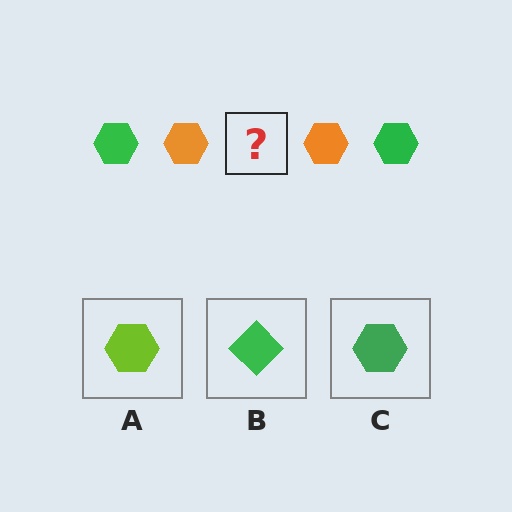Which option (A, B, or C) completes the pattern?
C.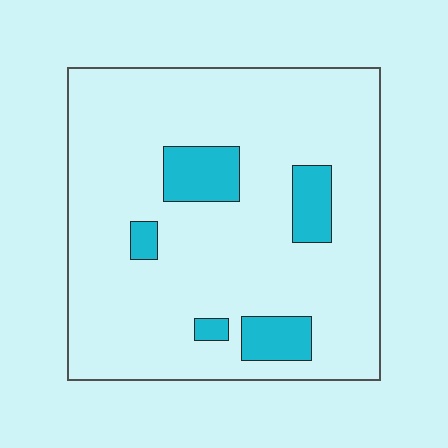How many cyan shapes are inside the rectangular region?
5.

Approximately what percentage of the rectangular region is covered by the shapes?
Approximately 15%.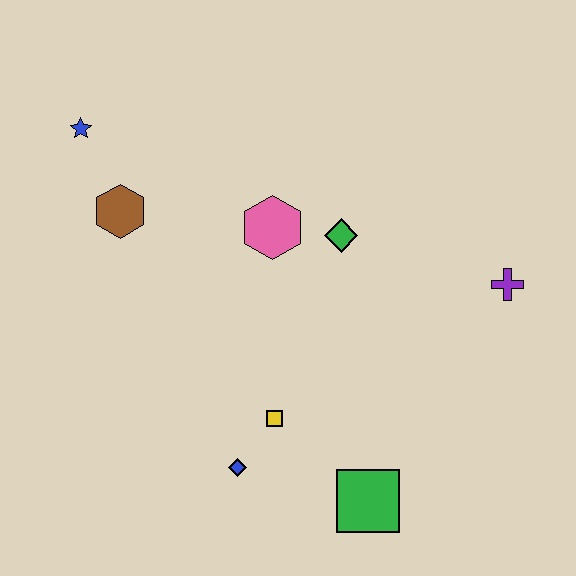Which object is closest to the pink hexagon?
The green diamond is closest to the pink hexagon.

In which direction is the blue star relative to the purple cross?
The blue star is to the left of the purple cross.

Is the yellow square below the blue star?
Yes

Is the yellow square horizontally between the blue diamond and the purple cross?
Yes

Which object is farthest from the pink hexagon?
The green square is farthest from the pink hexagon.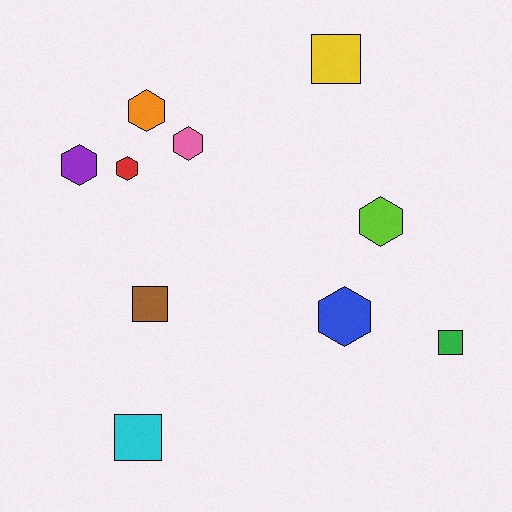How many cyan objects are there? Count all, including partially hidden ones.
There is 1 cyan object.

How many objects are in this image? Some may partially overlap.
There are 10 objects.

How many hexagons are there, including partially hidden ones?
There are 6 hexagons.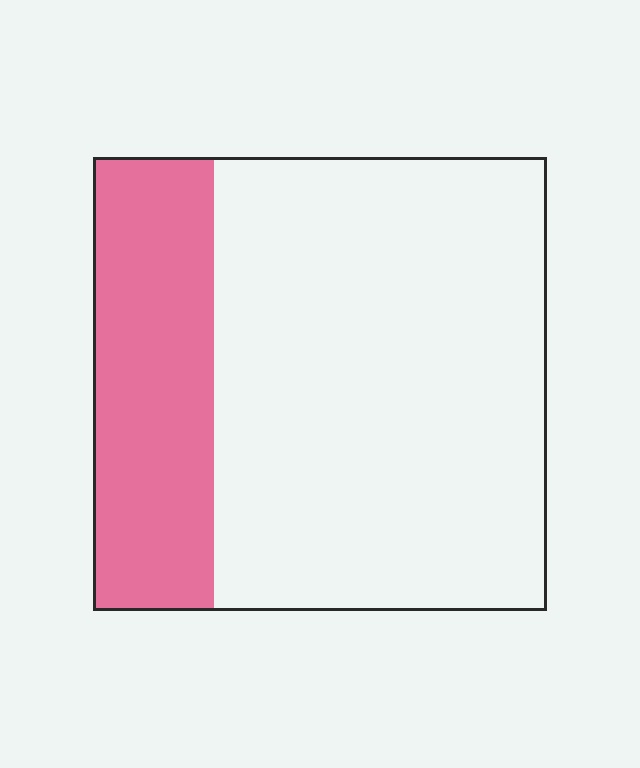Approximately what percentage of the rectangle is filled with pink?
Approximately 25%.